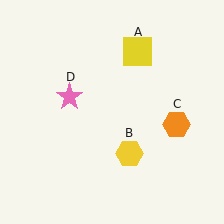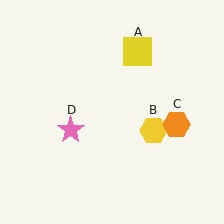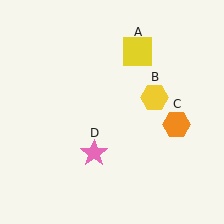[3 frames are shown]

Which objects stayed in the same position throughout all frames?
Yellow square (object A) and orange hexagon (object C) remained stationary.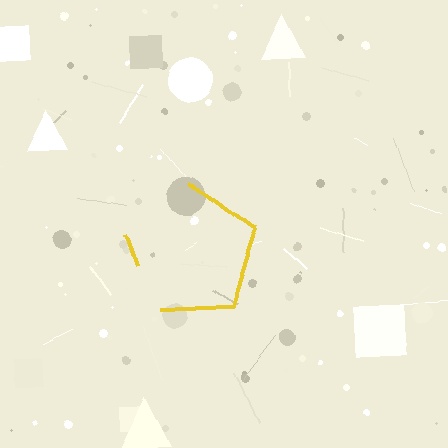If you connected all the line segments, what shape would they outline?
They would outline a pentagon.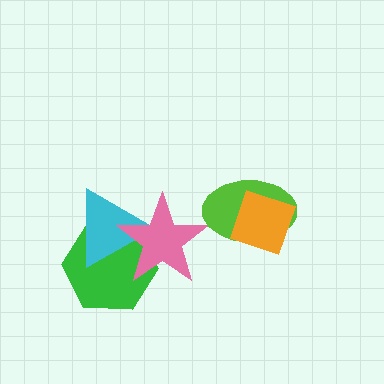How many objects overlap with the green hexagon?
2 objects overlap with the green hexagon.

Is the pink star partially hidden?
No, no other shape covers it.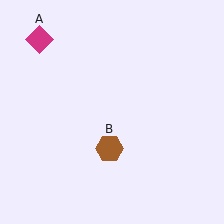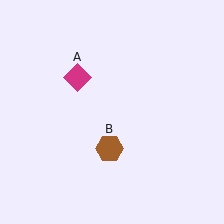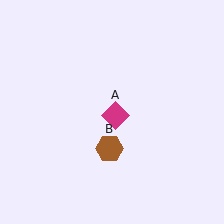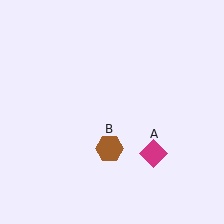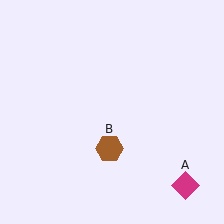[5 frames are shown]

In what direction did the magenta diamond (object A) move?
The magenta diamond (object A) moved down and to the right.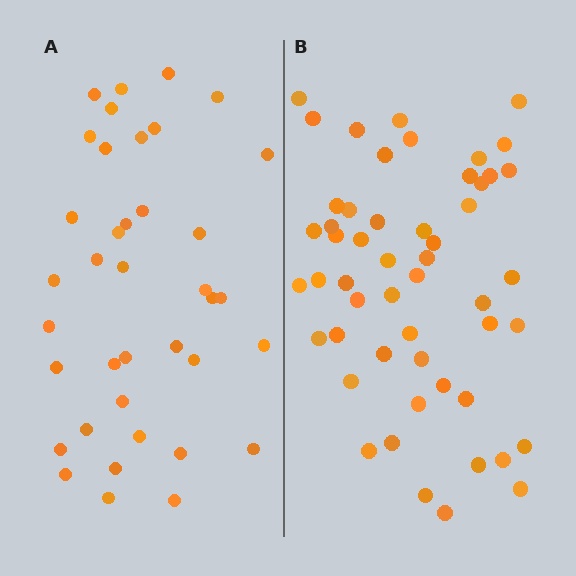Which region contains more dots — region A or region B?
Region B (the right region) has more dots.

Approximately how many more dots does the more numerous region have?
Region B has approximately 15 more dots than region A.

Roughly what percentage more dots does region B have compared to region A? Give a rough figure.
About 35% more.